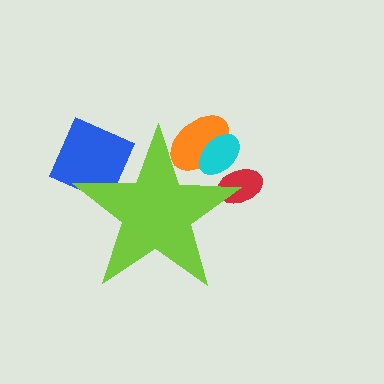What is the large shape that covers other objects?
A lime star.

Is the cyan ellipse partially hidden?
Yes, the cyan ellipse is partially hidden behind the lime star.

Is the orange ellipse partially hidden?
Yes, the orange ellipse is partially hidden behind the lime star.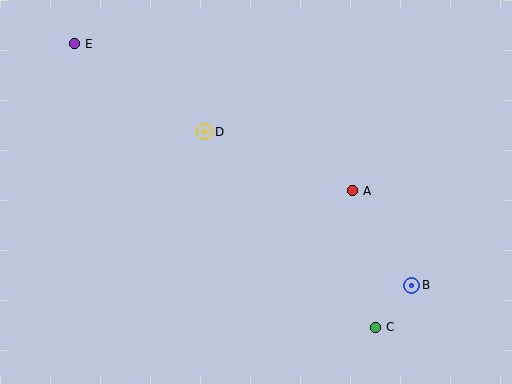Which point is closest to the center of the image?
Point D at (205, 132) is closest to the center.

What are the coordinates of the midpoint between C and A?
The midpoint between C and A is at (364, 259).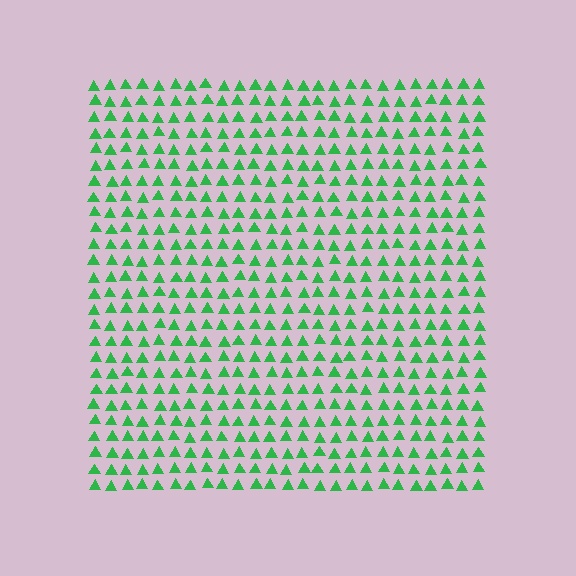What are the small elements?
The small elements are triangles.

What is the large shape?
The large shape is a square.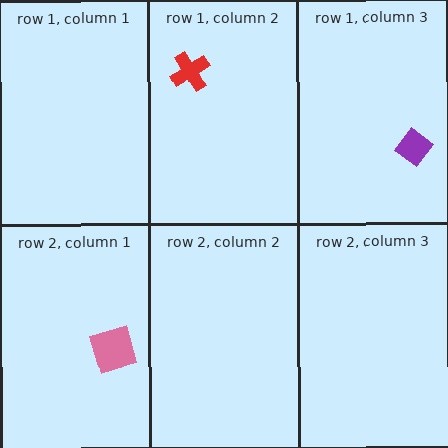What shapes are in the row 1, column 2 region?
The red cross.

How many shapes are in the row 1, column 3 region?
1.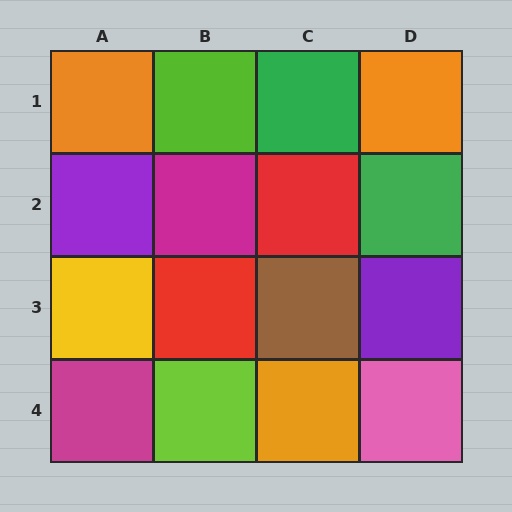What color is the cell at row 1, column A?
Orange.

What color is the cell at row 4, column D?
Pink.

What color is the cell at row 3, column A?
Yellow.